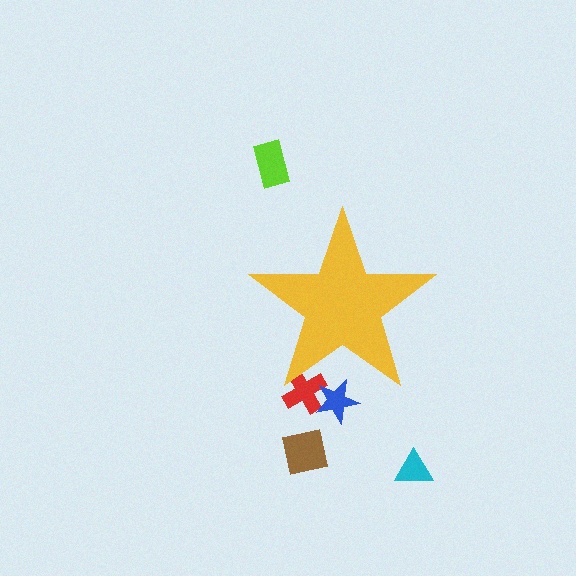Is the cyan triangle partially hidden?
No, the cyan triangle is fully visible.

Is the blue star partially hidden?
Yes, the blue star is partially hidden behind the yellow star.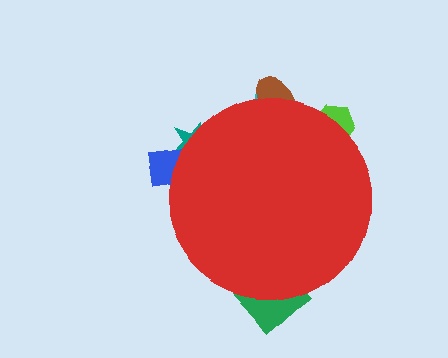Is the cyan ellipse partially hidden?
Yes, the cyan ellipse is partially hidden behind the red circle.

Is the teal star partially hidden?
Yes, the teal star is partially hidden behind the red circle.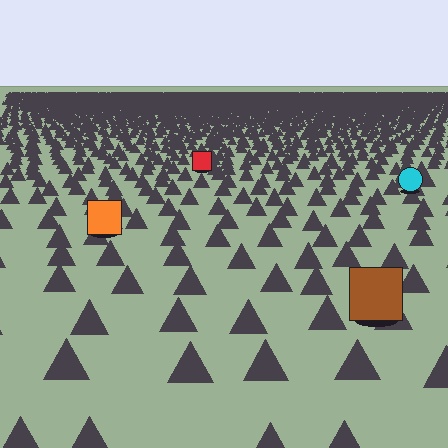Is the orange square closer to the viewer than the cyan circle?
Yes. The orange square is closer — you can tell from the texture gradient: the ground texture is coarser near it.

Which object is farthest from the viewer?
The red square is farthest from the viewer. It appears smaller and the ground texture around it is denser.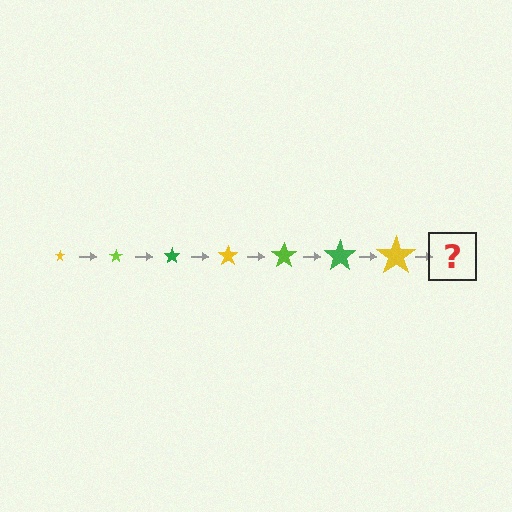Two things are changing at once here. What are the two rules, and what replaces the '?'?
The two rules are that the star grows larger each step and the color cycles through yellow, lime, and green. The '?' should be a lime star, larger than the previous one.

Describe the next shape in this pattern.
It should be a lime star, larger than the previous one.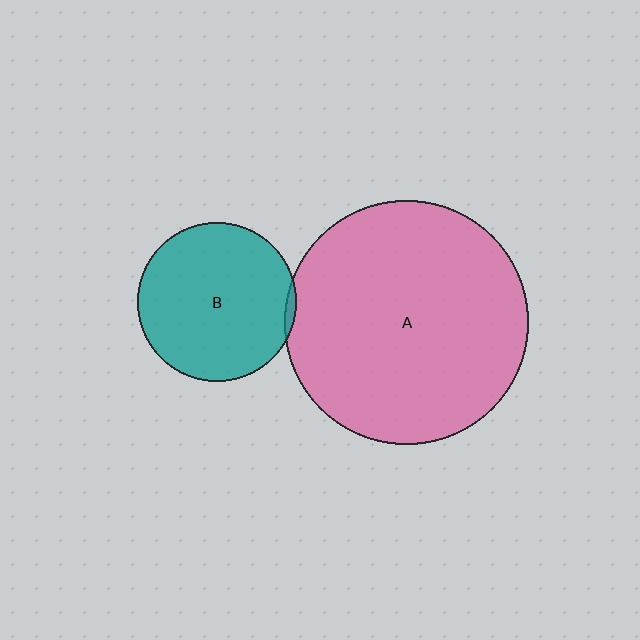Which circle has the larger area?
Circle A (pink).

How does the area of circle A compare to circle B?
Approximately 2.3 times.